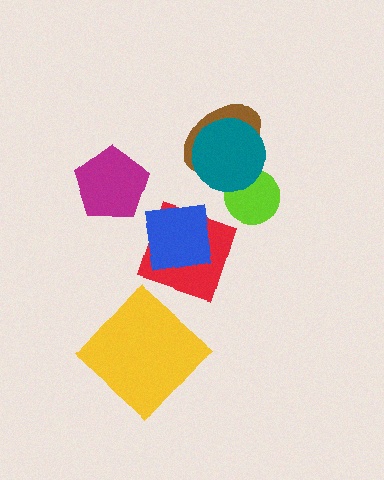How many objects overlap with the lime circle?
1 object overlaps with the lime circle.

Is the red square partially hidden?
Yes, it is partially covered by another shape.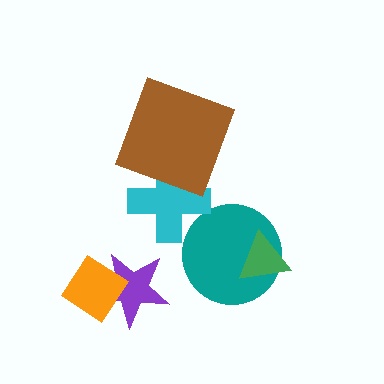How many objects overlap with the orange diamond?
1 object overlaps with the orange diamond.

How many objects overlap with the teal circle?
1 object overlaps with the teal circle.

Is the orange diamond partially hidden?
No, no other shape covers it.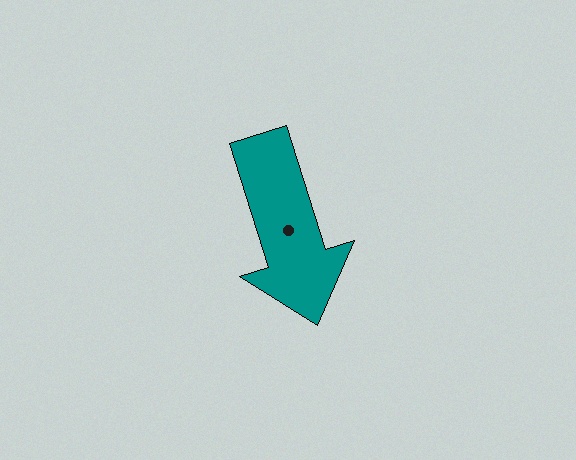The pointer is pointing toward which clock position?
Roughly 5 o'clock.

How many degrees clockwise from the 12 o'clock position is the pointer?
Approximately 163 degrees.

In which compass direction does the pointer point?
South.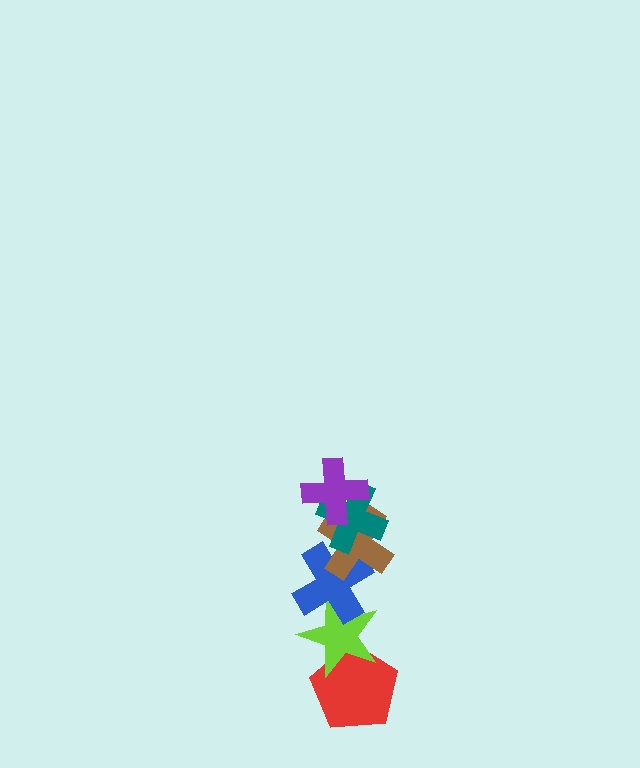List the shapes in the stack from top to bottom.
From top to bottom: the purple cross, the teal cross, the brown cross, the blue cross, the lime star, the red pentagon.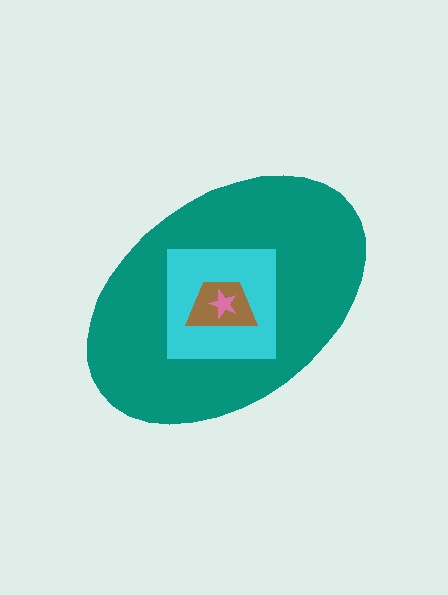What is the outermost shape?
The teal ellipse.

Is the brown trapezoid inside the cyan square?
Yes.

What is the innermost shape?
The pink star.